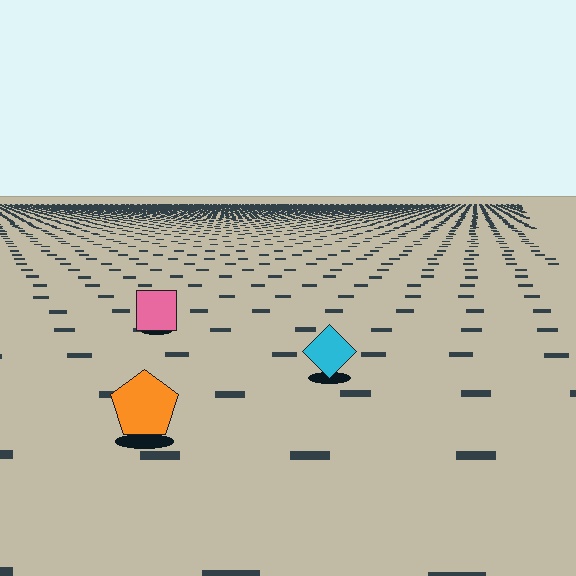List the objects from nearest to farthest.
From nearest to farthest: the orange pentagon, the cyan diamond, the pink square.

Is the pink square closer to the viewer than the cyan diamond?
No. The cyan diamond is closer — you can tell from the texture gradient: the ground texture is coarser near it.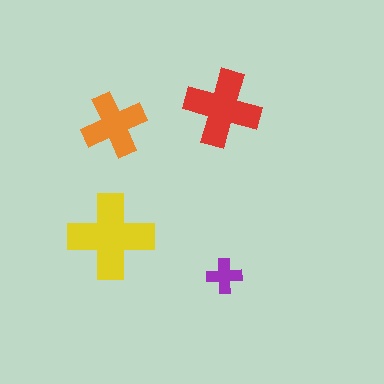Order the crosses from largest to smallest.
the yellow one, the red one, the orange one, the purple one.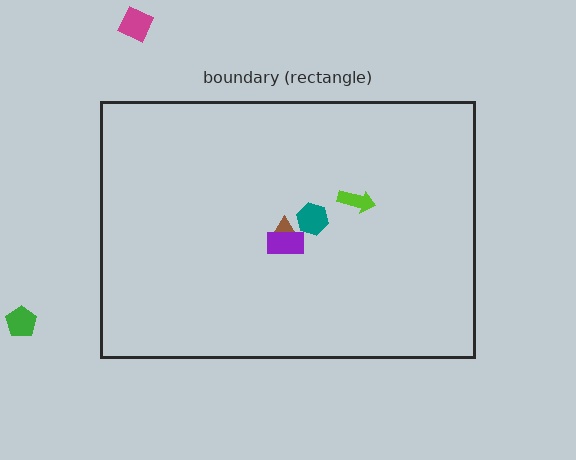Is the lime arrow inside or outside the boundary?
Inside.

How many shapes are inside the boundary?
4 inside, 2 outside.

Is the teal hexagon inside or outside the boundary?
Inside.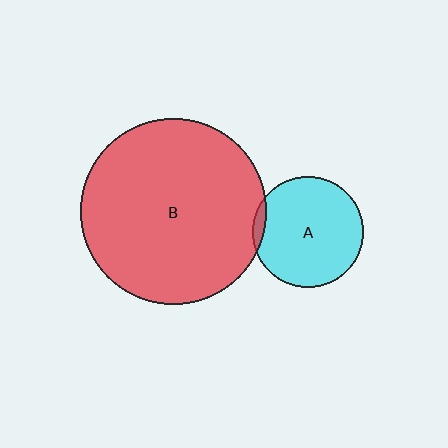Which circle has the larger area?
Circle B (red).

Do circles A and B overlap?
Yes.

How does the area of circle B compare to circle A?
Approximately 2.8 times.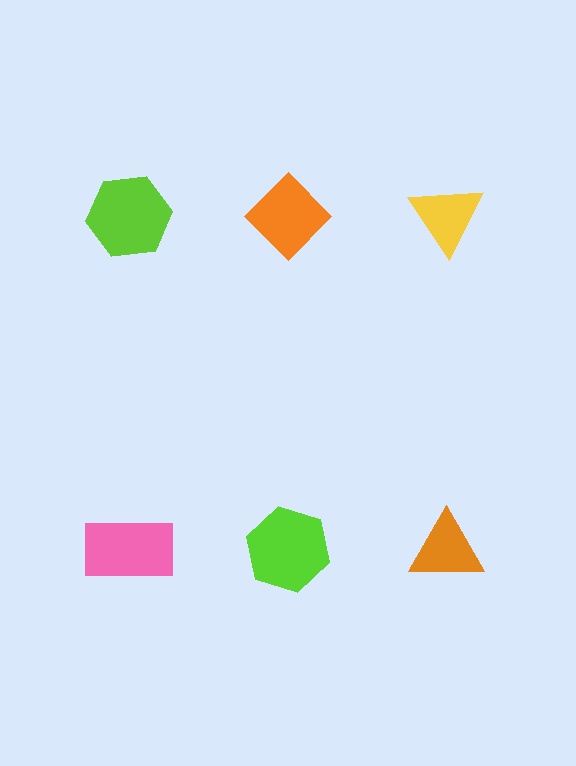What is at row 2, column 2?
A lime hexagon.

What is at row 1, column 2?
An orange diamond.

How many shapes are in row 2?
3 shapes.